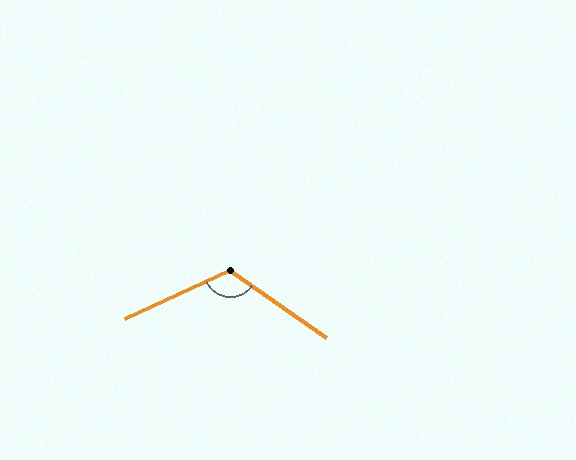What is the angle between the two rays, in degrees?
Approximately 120 degrees.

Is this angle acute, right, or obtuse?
It is obtuse.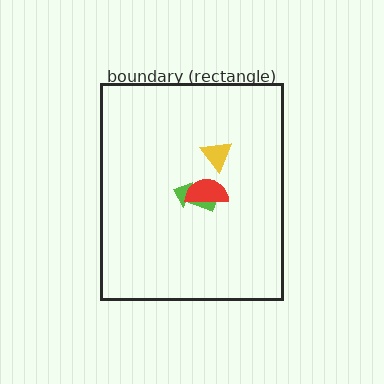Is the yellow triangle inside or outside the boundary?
Inside.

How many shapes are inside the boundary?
3 inside, 0 outside.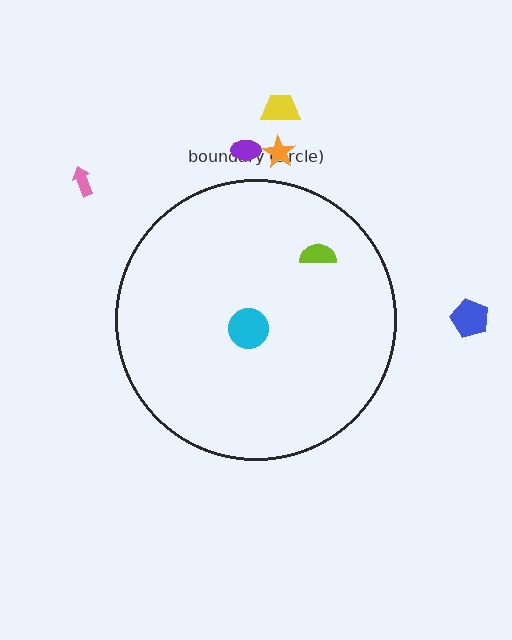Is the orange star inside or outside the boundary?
Outside.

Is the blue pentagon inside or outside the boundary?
Outside.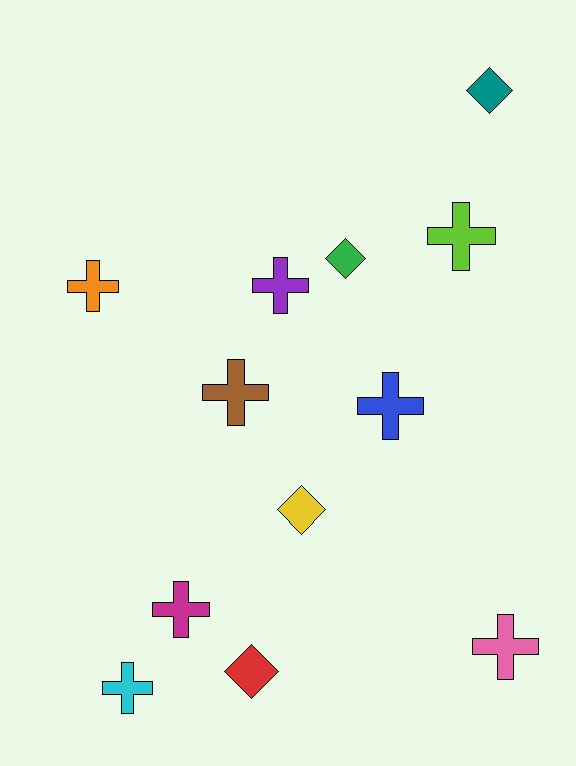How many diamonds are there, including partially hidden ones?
There are 4 diamonds.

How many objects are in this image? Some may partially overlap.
There are 12 objects.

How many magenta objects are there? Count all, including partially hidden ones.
There is 1 magenta object.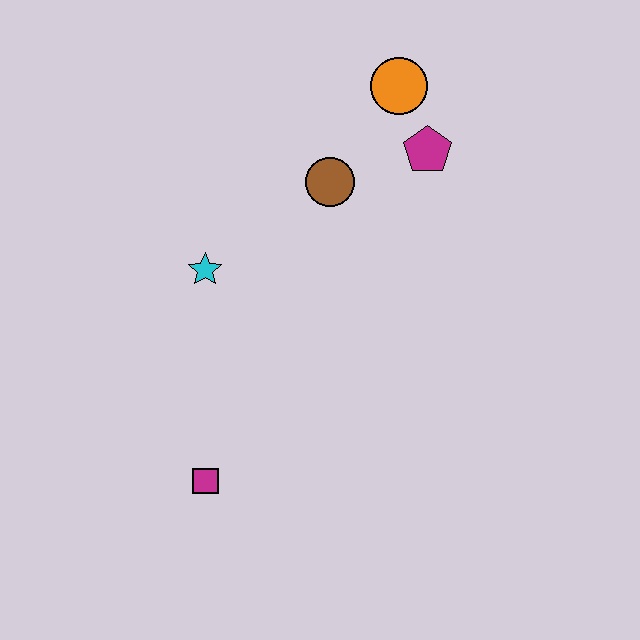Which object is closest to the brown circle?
The magenta pentagon is closest to the brown circle.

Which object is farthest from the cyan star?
The orange circle is farthest from the cyan star.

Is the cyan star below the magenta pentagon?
Yes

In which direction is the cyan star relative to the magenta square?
The cyan star is above the magenta square.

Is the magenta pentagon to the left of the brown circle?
No